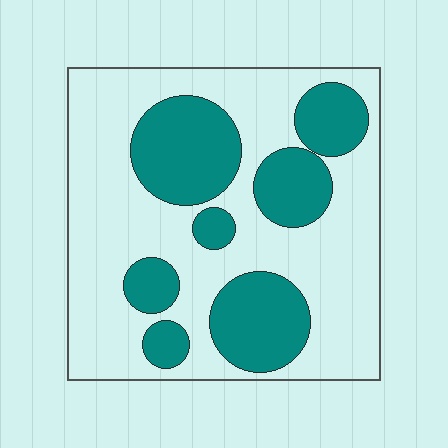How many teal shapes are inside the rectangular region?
7.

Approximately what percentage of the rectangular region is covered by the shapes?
Approximately 35%.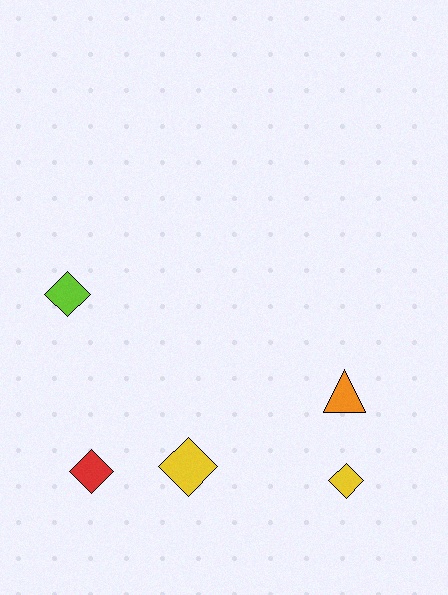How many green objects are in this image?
There are no green objects.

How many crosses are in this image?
There are no crosses.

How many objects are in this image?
There are 5 objects.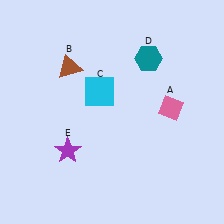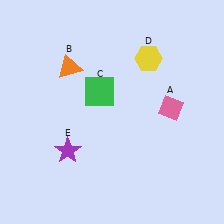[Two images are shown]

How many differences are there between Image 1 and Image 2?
There are 3 differences between the two images.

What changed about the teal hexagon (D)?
In Image 1, D is teal. In Image 2, it changed to yellow.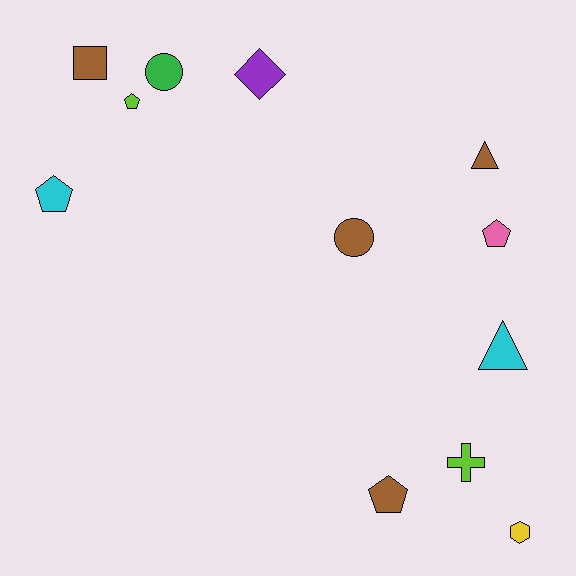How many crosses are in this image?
There is 1 cross.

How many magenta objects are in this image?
There are no magenta objects.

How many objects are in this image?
There are 12 objects.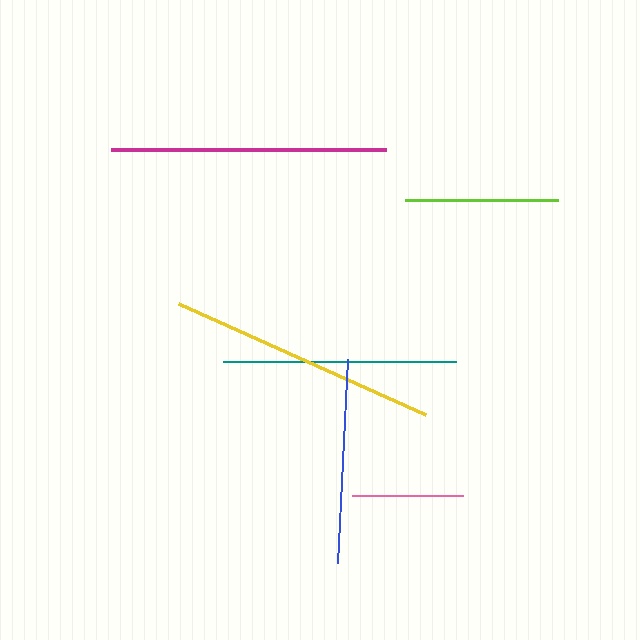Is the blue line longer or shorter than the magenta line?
The magenta line is longer than the blue line.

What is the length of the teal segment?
The teal segment is approximately 232 pixels long.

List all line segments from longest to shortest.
From longest to shortest: magenta, yellow, teal, blue, lime, pink.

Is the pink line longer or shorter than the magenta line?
The magenta line is longer than the pink line.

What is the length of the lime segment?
The lime segment is approximately 153 pixels long.